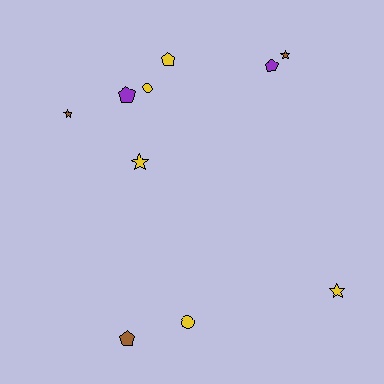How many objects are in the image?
There are 10 objects.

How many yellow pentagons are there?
There is 1 yellow pentagon.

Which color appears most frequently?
Yellow, with 5 objects.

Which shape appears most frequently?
Star, with 4 objects.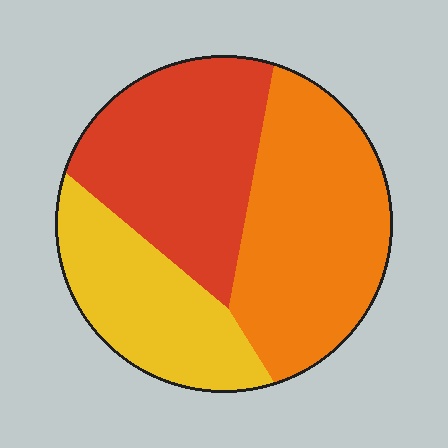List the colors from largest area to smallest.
From largest to smallest: orange, red, yellow.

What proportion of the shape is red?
Red covers about 35% of the shape.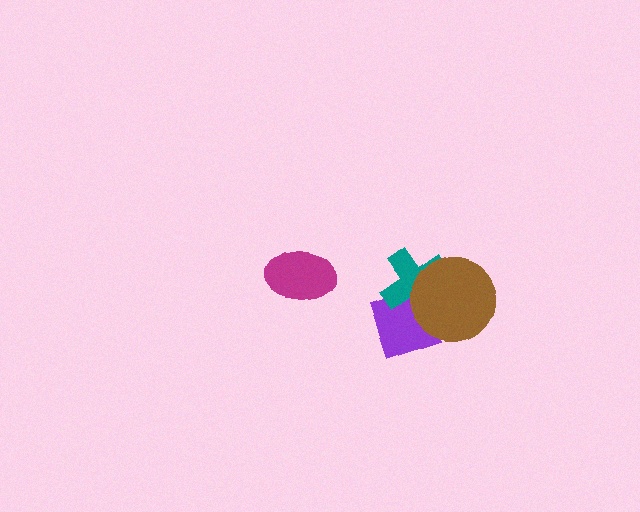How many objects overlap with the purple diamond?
2 objects overlap with the purple diamond.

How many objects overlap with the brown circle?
2 objects overlap with the brown circle.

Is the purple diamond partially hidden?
Yes, it is partially covered by another shape.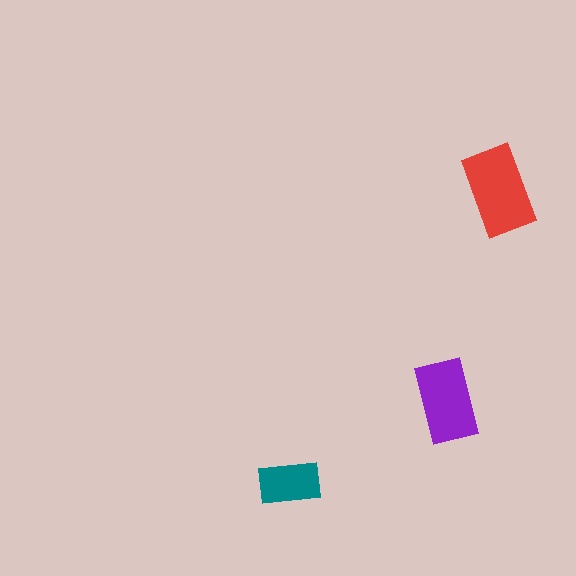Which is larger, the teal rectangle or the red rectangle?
The red one.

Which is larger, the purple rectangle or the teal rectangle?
The purple one.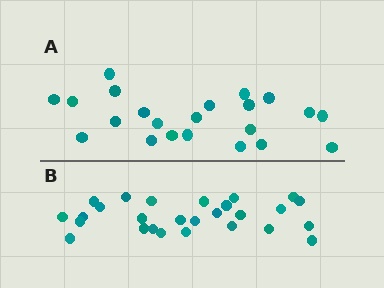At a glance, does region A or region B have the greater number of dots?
Region B (the bottom region) has more dots.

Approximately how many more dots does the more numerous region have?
Region B has about 5 more dots than region A.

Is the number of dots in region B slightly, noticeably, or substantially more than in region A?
Region B has only slightly more — the two regions are fairly close. The ratio is roughly 1.2 to 1.